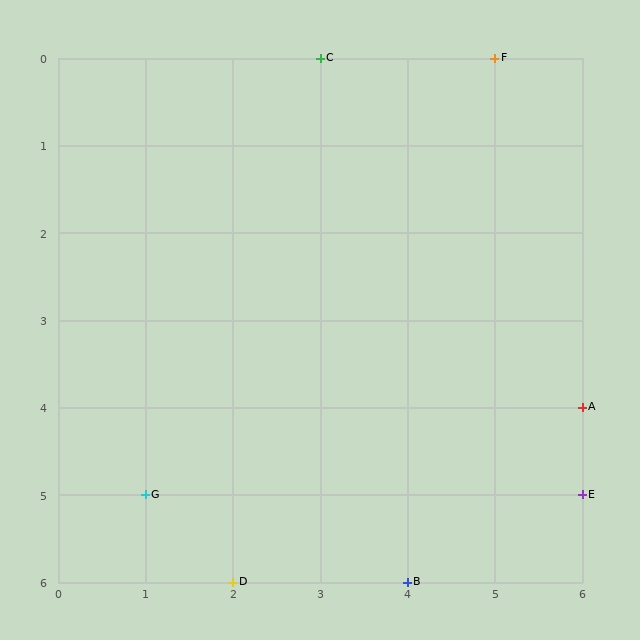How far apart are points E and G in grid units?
Points E and G are 5 columns apart.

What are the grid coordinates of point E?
Point E is at grid coordinates (6, 5).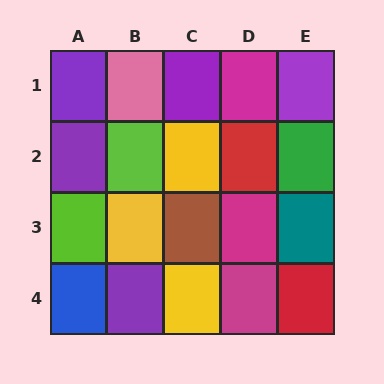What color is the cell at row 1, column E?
Purple.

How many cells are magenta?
3 cells are magenta.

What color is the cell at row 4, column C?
Yellow.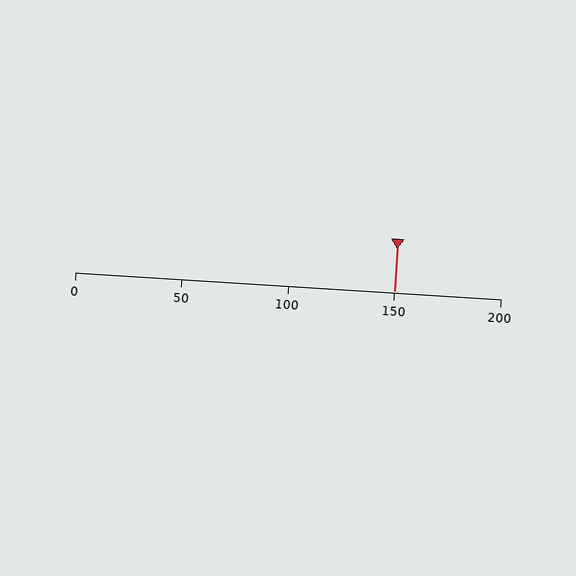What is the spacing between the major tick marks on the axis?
The major ticks are spaced 50 apart.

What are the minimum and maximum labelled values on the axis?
The axis runs from 0 to 200.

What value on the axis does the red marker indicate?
The marker indicates approximately 150.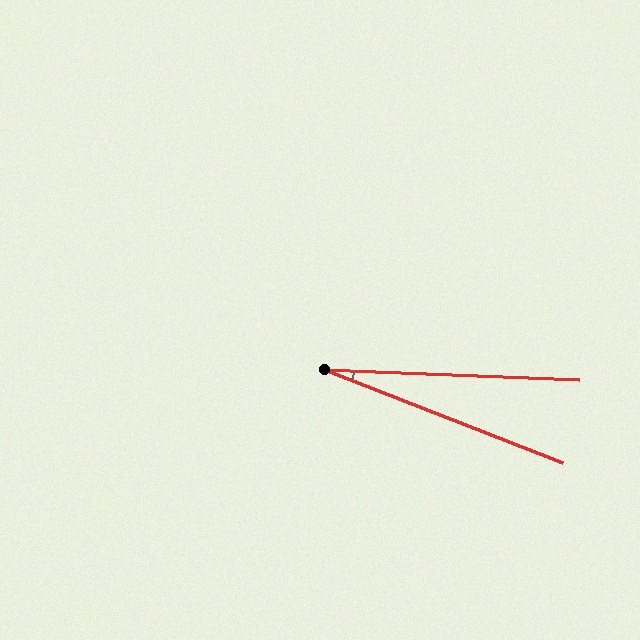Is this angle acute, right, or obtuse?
It is acute.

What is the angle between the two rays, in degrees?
Approximately 19 degrees.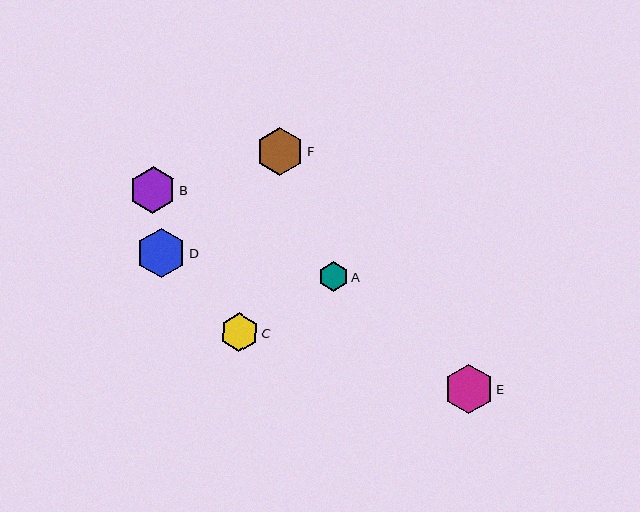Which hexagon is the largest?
Hexagon D is the largest with a size of approximately 49 pixels.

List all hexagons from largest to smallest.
From largest to smallest: D, E, F, B, C, A.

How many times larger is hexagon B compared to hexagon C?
Hexagon B is approximately 1.2 times the size of hexagon C.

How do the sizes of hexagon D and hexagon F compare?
Hexagon D and hexagon F are approximately the same size.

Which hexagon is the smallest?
Hexagon A is the smallest with a size of approximately 29 pixels.